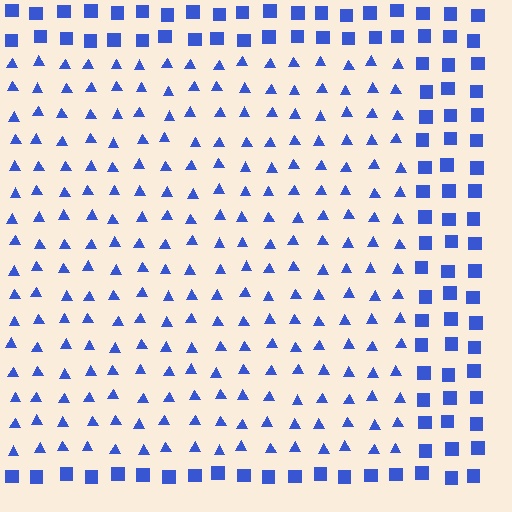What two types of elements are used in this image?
The image uses triangles inside the rectangle region and squares outside it.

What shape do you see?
I see a rectangle.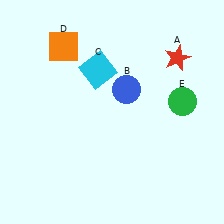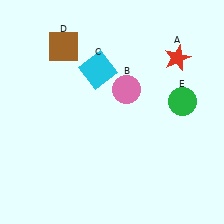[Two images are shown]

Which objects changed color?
B changed from blue to pink. D changed from orange to brown.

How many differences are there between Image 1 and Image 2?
There are 2 differences between the two images.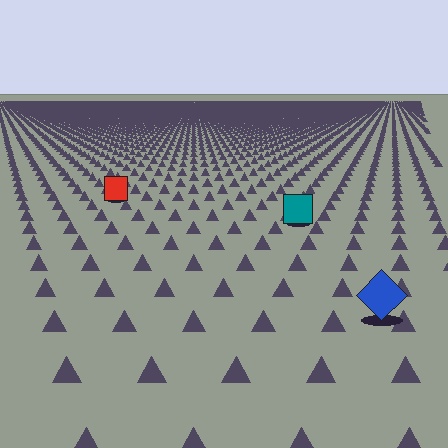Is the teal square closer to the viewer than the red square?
Yes. The teal square is closer — you can tell from the texture gradient: the ground texture is coarser near it.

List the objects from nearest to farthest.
From nearest to farthest: the blue diamond, the teal square, the red square.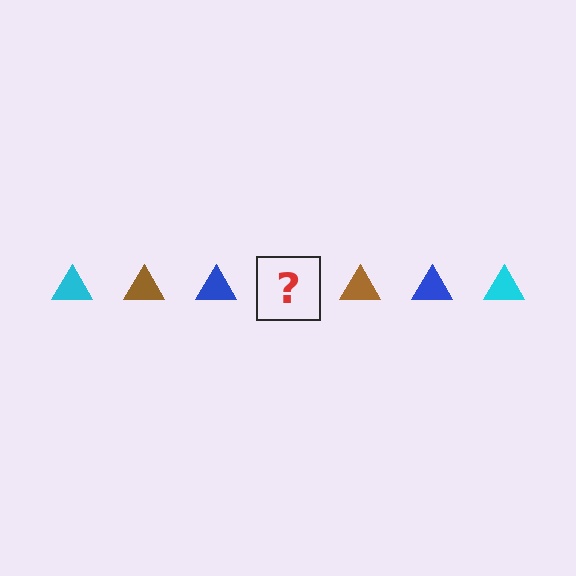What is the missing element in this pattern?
The missing element is a cyan triangle.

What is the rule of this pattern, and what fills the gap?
The rule is that the pattern cycles through cyan, brown, blue triangles. The gap should be filled with a cyan triangle.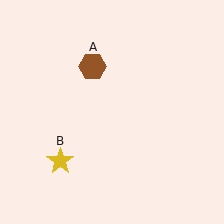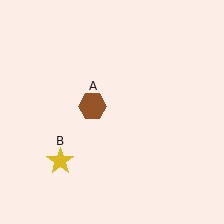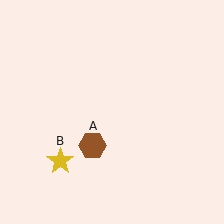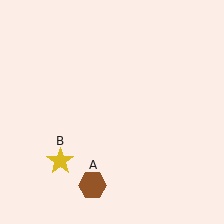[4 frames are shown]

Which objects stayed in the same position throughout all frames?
Yellow star (object B) remained stationary.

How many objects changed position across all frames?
1 object changed position: brown hexagon (object A).